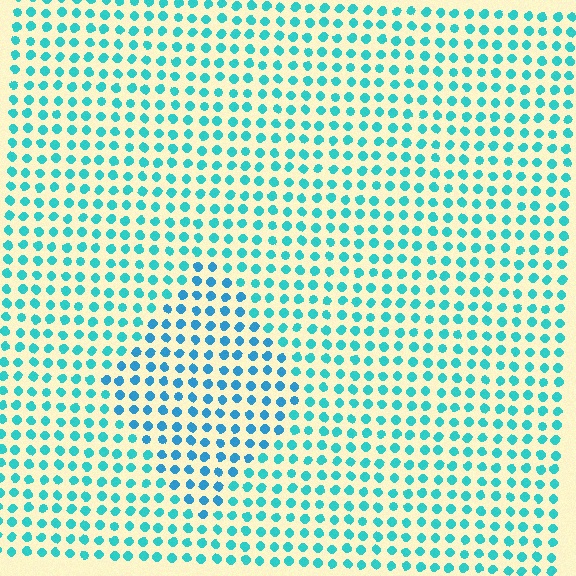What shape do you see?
I see a diamond.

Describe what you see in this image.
The image is filled with small cyan elements in a uniform arrangement. A diamond-shaped region is visible where the elements are tinted to a slightly different hue, forming a subtle color boundary.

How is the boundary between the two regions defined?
The boundary is defined purely by a slight shift in hue (about 23 degrees). Spacing, size, and orientation are identical on both sides.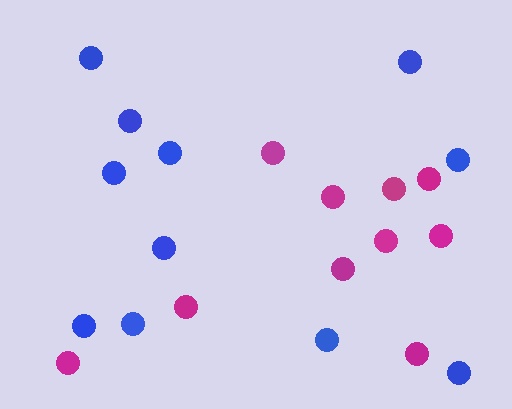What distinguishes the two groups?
There are 2 groups: one group of magenta circles (10) and one group of blue circles (11).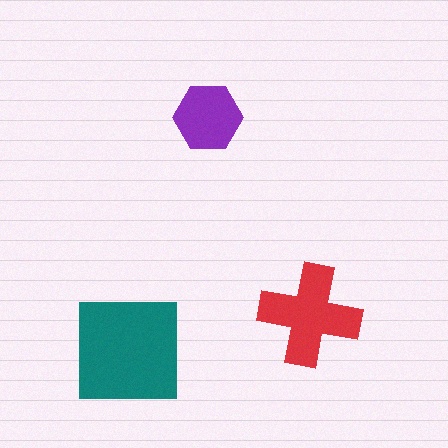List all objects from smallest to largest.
The purple hexagon, the red cross, the teal square.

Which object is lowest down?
The teal square is bottommost.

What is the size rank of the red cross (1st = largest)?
2nd.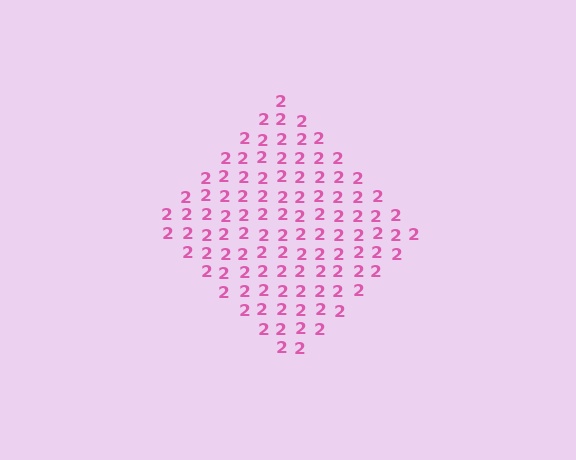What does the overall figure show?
The overall figure shows a diamond.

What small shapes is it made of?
It is made of small digit 2's.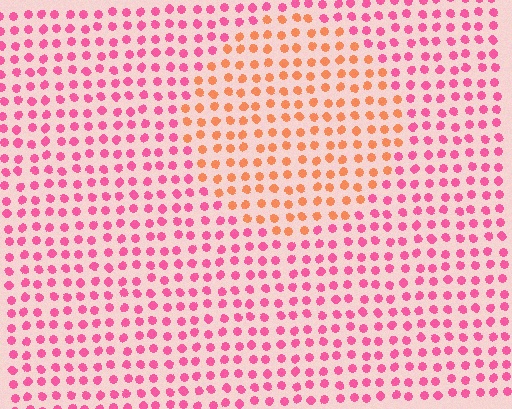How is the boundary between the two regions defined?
The boundary is defined purely by a slight shift in hue (about 46 degrees). Spacing, size, and orientation are identical on both sides.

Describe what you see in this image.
The image is filled with small pink elements in a uniform arrangement. A circle-shaped region is visible where the elements are tinted to a slightly different hue, forming a subtle color boundary.